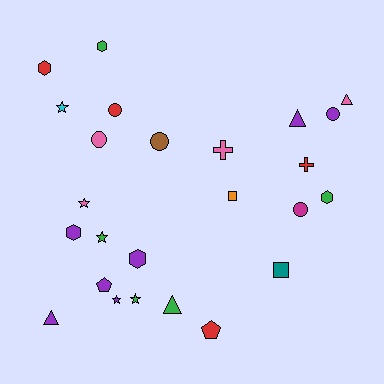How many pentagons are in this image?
There are 2 pentagons.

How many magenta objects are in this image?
There is 1 magenta object.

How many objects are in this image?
There are 25 objects.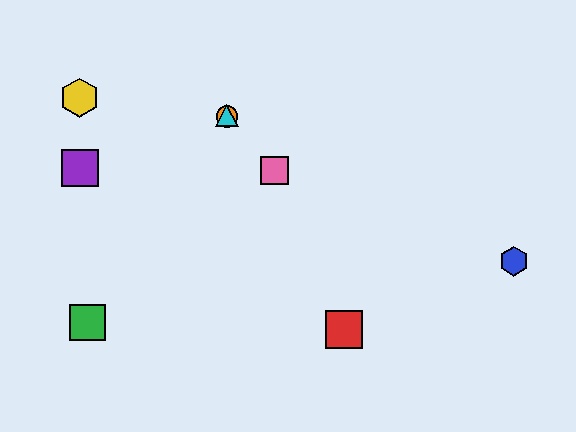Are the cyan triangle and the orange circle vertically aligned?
Yes, both are at x≈227.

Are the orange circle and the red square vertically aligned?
No, the orange circle is at x≈227 and the red square is at x≈344.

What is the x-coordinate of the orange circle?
The orange circle is at x≈227.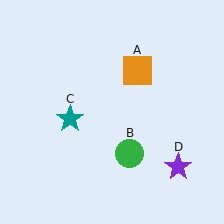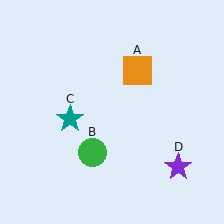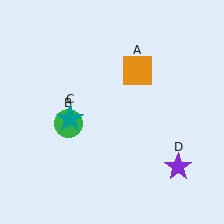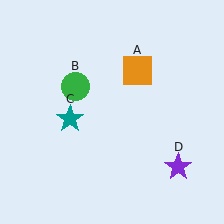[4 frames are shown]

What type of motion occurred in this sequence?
The green circle (object B) rotated clockwise around the center of the scene.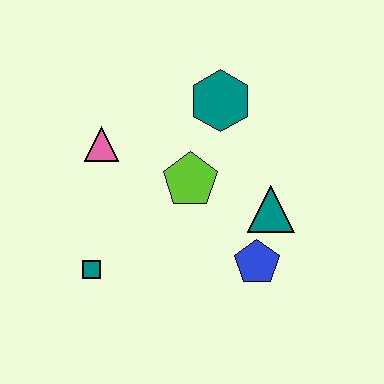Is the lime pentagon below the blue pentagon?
No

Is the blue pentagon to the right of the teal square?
Yes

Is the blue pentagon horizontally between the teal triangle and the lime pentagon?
Yes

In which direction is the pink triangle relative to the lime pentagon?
The pink triangle is to the left of the lime pentagon.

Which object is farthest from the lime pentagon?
The teal square is farthest from the lime pentagon.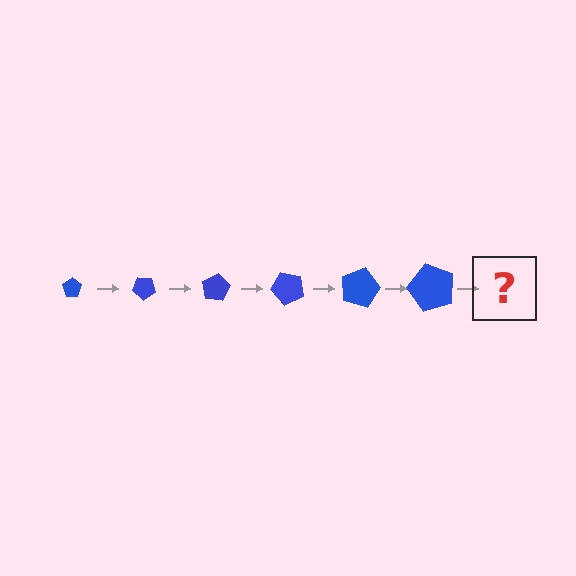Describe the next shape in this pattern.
It should be a pentagon, larger than the previous one and rotated 240 degrees from the start.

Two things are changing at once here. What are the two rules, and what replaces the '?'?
The two rules are that the pentagon grows larger each step and it rotates 40 degrees each step. The '?' should be a pentagon, larger than the previous one and rotated 240 degrees from the start.